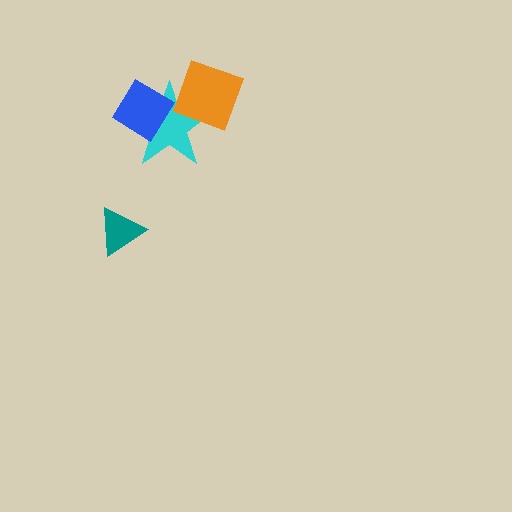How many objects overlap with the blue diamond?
1 object overlaps with the blue diamond.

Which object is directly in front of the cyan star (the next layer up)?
The blue diamond is directly in front of the cyan star.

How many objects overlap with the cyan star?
2 objects overlap with the cyan star.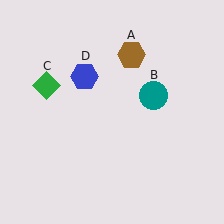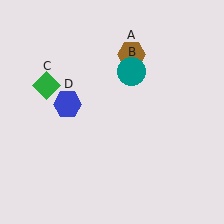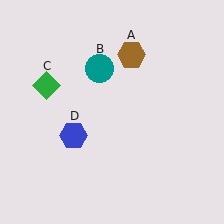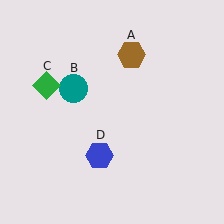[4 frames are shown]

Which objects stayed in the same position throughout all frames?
Brown hexagon (object A) and green diamond (object C) remained stationary.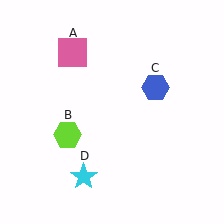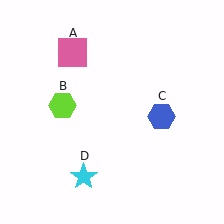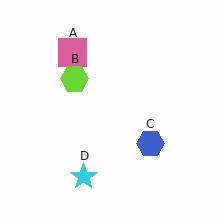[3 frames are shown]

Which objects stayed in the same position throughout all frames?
Pink square (object A) and cyan star (object D) remained stationary.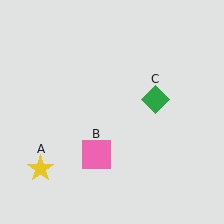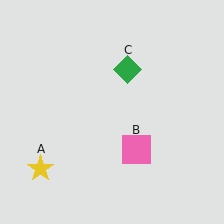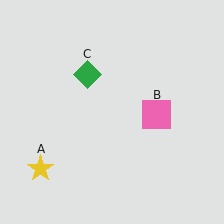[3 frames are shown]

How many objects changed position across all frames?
2 objects changed position: pink square (object B), green diamond (object C).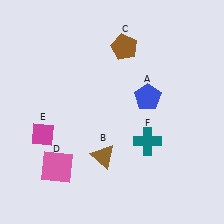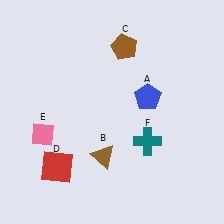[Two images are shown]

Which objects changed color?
D changed from pink to red. E changed from magenta to pink.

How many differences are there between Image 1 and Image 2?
There are 2 differences between the two images.